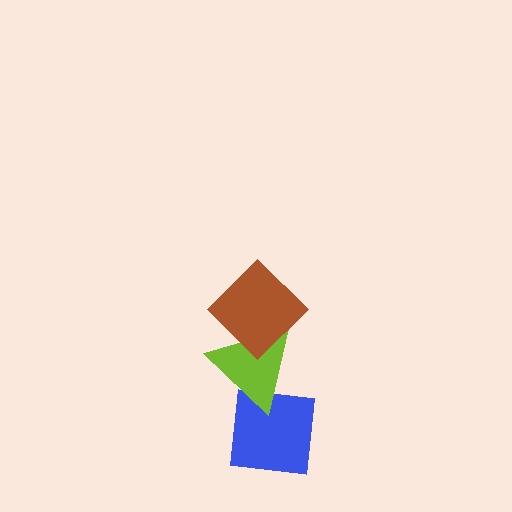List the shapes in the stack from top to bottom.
From top to bottom: the brown diamond, the lime triangle, the blue square.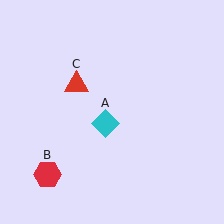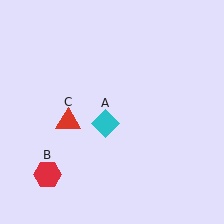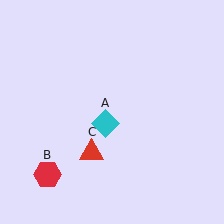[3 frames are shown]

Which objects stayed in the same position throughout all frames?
Cyan diamond (object A) and red hexagon (object B) remained stationary.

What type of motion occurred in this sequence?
The red triangle (object C) rotated counterclockwise around the center of the scene.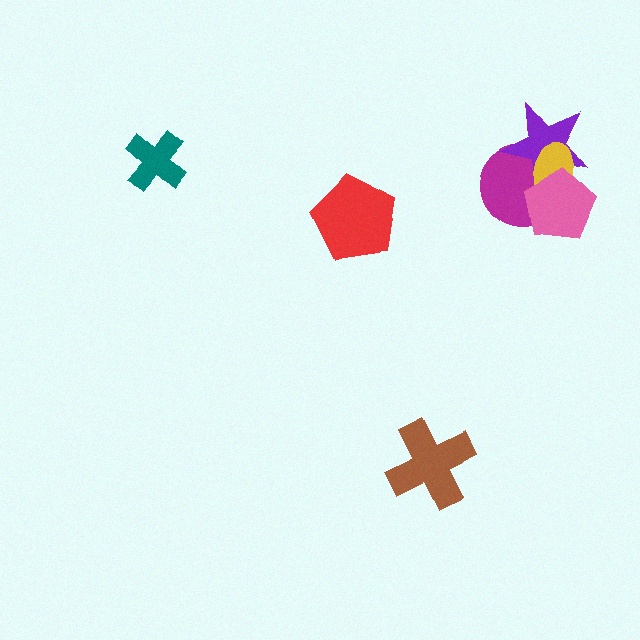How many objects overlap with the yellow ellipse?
3 objects overlap with the yellow ellipse.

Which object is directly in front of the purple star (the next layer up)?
The yellow ellipse is directly in front of the purple star.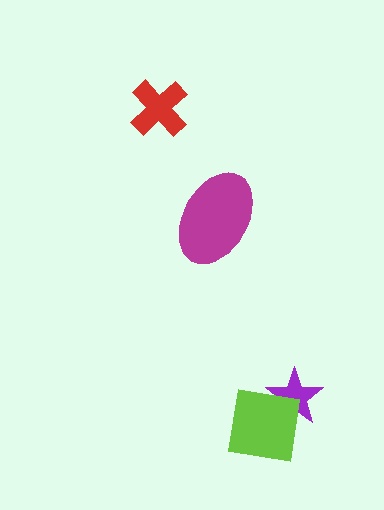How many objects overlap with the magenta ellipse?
0 objects overlap with the magenta ellipse.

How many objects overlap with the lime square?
1 object overlaps with the lime square.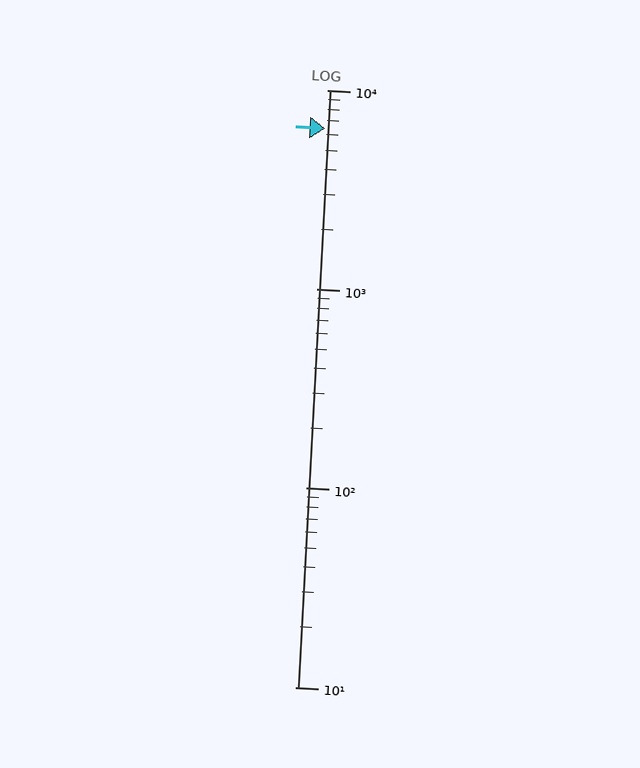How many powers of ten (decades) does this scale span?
The scale spans 3 decades, from 10 to 10000.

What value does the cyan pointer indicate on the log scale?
The pointer indicates approximately 6400.